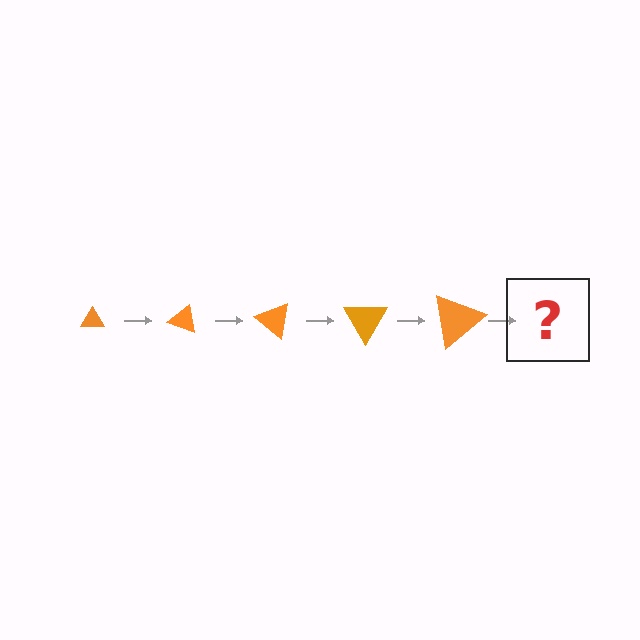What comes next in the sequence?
The next element should be a triangle, larger than the previous one and rotated 100 degrees from the start.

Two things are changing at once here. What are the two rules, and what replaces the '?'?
The two rules are that the triangle grows larger each step and it rotates 20 degrees each step. The '?' should be a triangle, larger than the previous one and rotated 100 degrees from the start.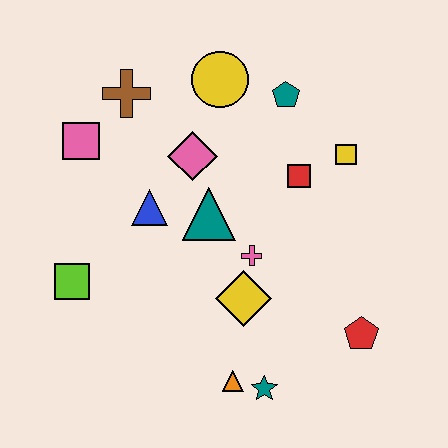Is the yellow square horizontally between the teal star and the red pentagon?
Yes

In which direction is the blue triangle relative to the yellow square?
The blue triangle is to the left of the yellow square.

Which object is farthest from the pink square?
The red pentagon is farthest from the pink square.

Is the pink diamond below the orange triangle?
No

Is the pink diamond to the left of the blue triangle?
No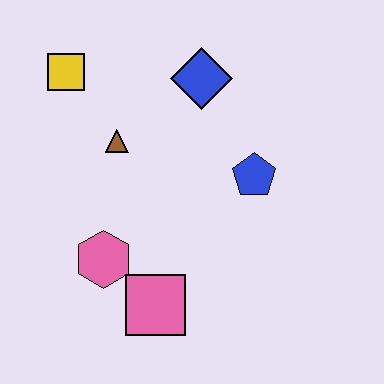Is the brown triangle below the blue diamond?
Yes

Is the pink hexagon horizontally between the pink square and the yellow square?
Yes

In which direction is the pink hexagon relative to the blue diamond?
The pink hexagon is below the blue diamond.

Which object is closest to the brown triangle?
The yellow square is closest to the brown triangle.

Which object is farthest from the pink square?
The yellow square is farthest from the pink square.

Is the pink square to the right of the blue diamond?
No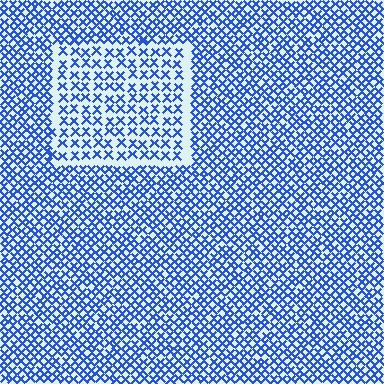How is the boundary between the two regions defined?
The boundary is defined by a change in element density (approximately 1.7x ratio). All elements are the same color, size, and shape.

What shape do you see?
I see a rectangle.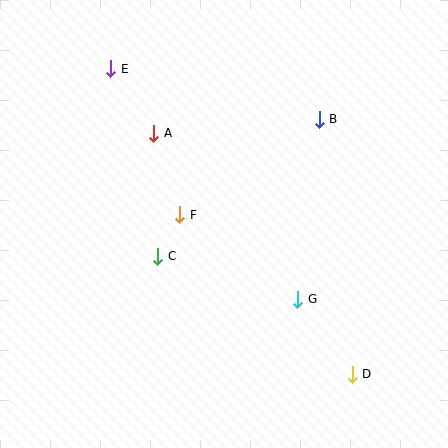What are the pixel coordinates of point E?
Point E is at (111, 69).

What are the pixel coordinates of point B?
Point B is at (319, 119).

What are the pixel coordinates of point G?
Point G is at (298, 299).